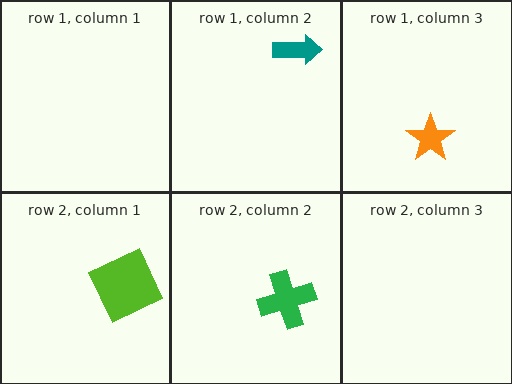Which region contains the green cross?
The row 2, column 2 region.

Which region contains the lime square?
The row 2, column 1 region.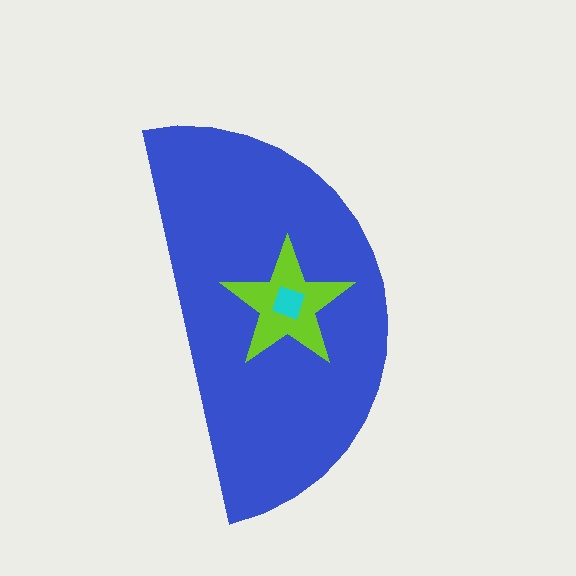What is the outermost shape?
The blue semicircle.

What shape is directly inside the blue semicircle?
The lime star.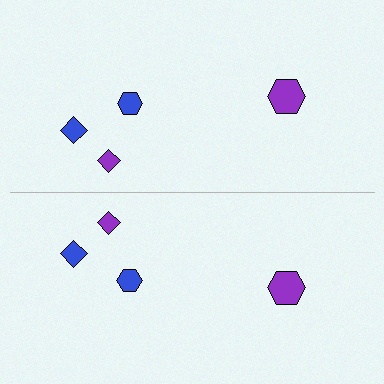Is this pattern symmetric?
Yes, this pattern has bilateral (reflection) symmetry.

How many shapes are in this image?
There are 8 shapes in this image.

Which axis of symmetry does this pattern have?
The pattern has a horizontal axis of symmetry running through the center of the image.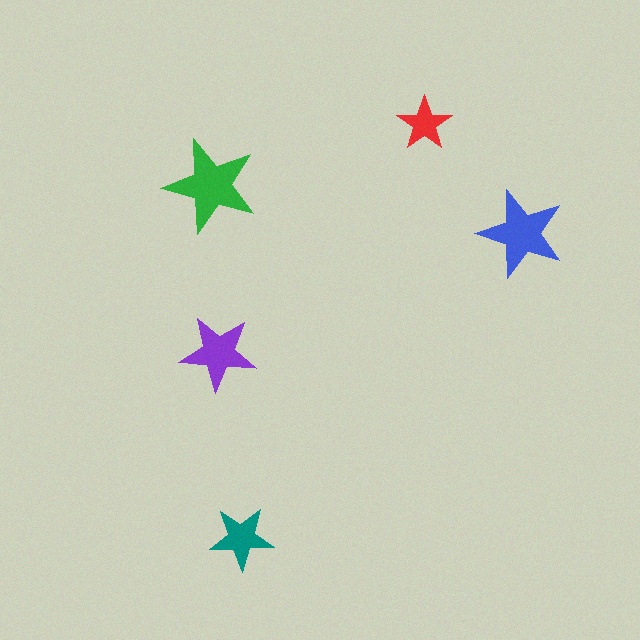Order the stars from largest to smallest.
the green one, the blue one, the purple one, the teal one, the red one.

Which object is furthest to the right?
The blue star is rightmost.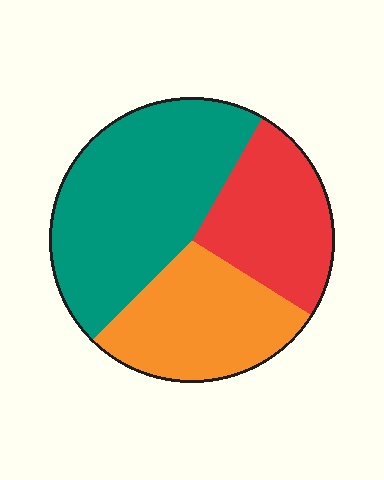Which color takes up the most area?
Teal, at roughly 45%.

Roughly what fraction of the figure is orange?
Orange covers 28% of the figure.